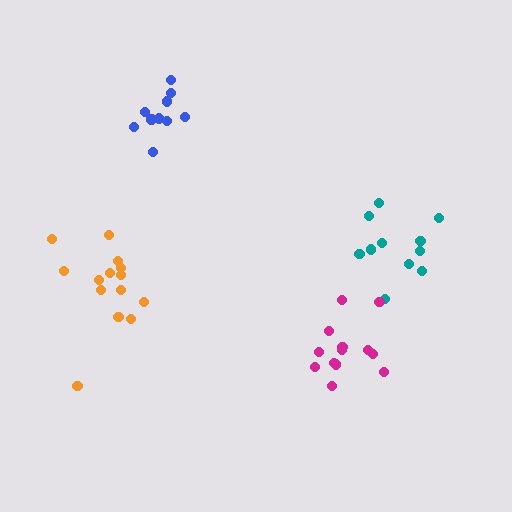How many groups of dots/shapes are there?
There are 4 groups.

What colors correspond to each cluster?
The clusters are colored: orange, teal, magenta, blue.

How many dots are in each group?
Group 1: 14 dots, Group 2: 11 dots, Group 3: 13 dots, Group 4: 10 dots (48 total).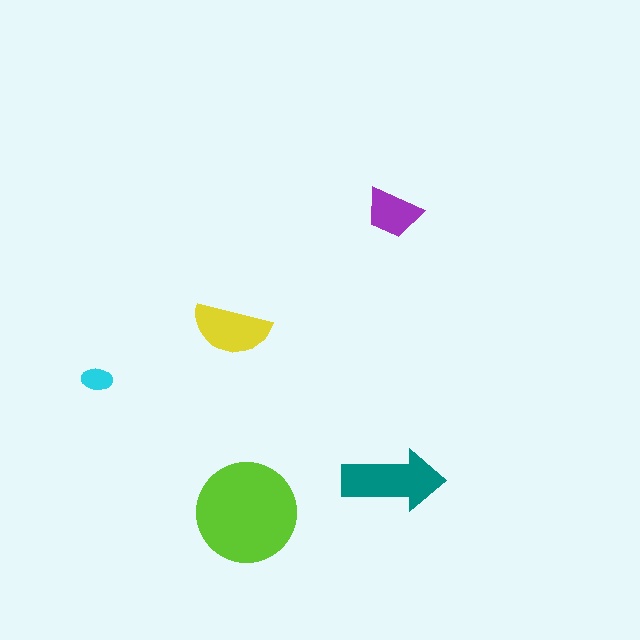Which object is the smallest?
The cyan ellipse.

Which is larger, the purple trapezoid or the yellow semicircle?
The yellow semicircle.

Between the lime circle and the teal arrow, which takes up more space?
The lime circle.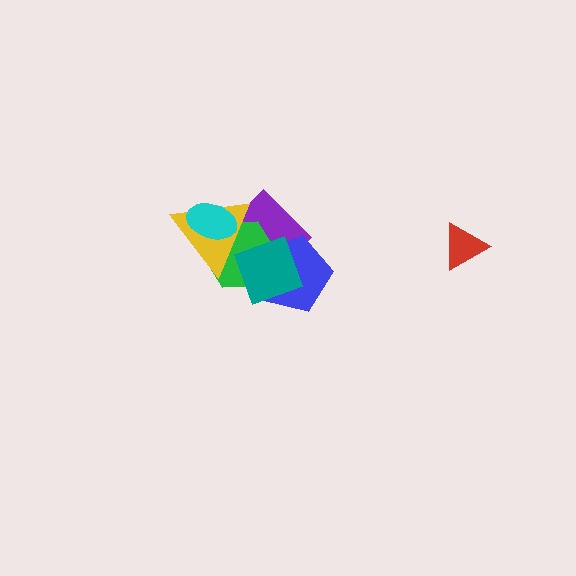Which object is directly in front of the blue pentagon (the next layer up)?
The green hexagon is directly in front of the blue pentagon.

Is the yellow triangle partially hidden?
Yes, it is partially covered by another shape.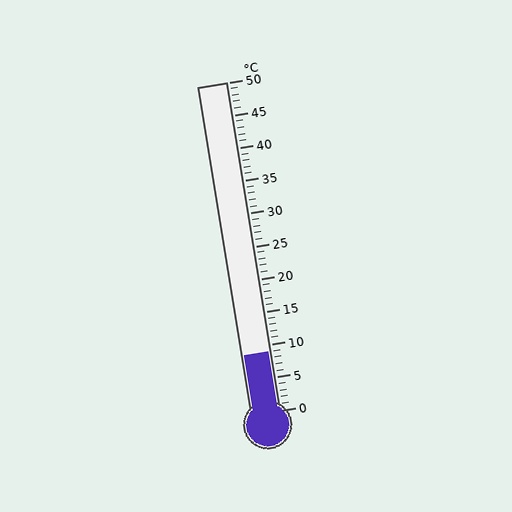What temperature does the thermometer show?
The thermometer shows approximately 9°C.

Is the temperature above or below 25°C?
The temperature is below 25°C.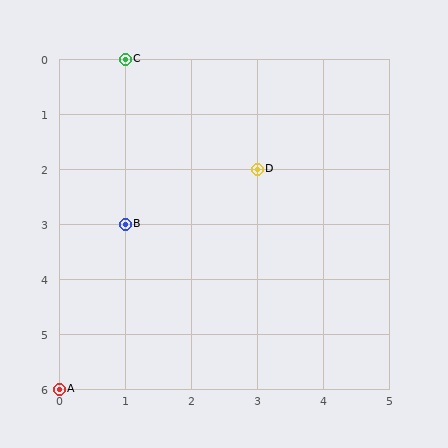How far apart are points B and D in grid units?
Points B and D are 2 columns and 1 row apart (about 2.2 grid units diagonally).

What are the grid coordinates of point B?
Point B is at grid coordinates (1, 3).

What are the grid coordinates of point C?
Point C is at grid coordinates (1, 0).